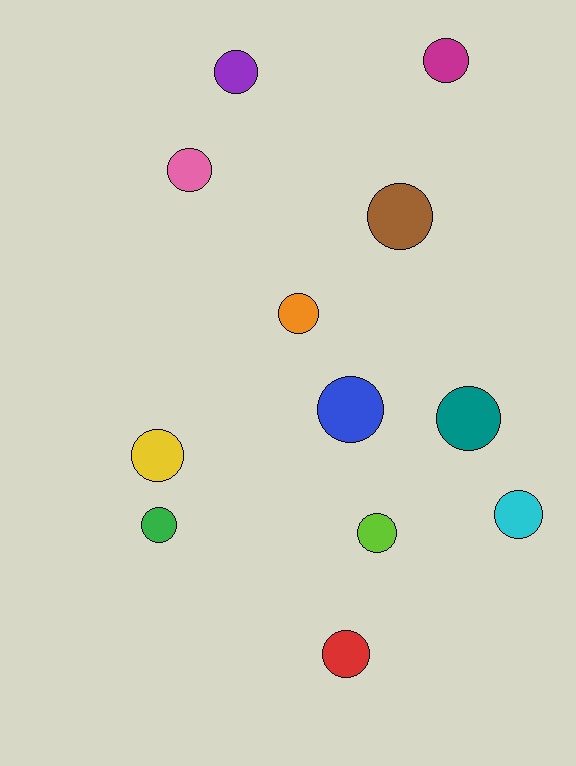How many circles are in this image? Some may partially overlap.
There are 12 circles.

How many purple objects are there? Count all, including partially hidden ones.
There is 1 purple object.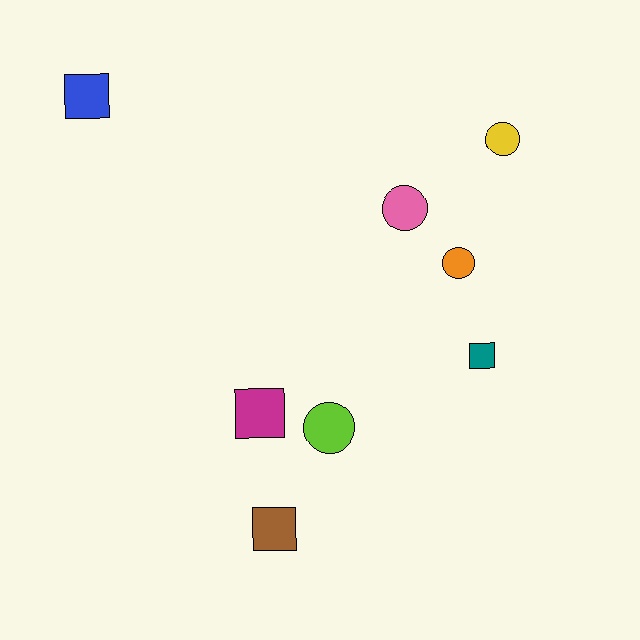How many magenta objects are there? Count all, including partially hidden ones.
There is 1 magenta object.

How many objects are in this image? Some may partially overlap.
There are 8 objects.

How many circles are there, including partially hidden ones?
There are 4 circles.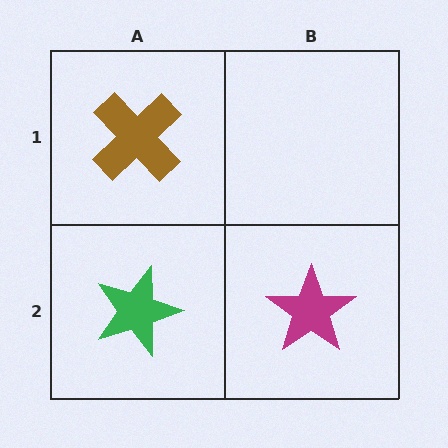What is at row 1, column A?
A brown cross.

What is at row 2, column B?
A magenta star.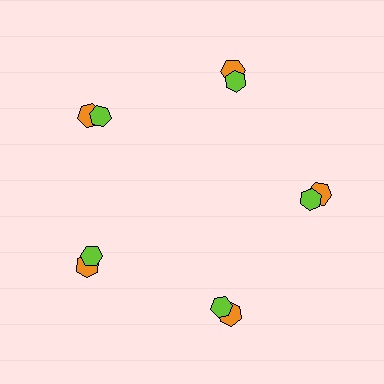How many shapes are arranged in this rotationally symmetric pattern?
There are 10 shapes, arranged in 5 groups of 2.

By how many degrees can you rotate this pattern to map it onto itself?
The pattern maps onto itself every 72 degrees of rotation.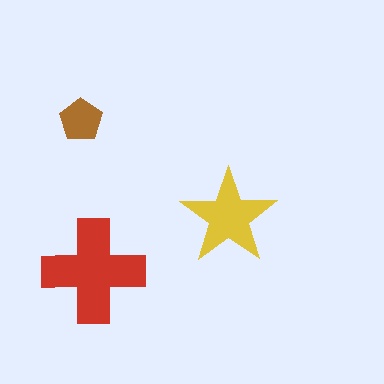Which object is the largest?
The red cross.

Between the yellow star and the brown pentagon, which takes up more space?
The yellow star.